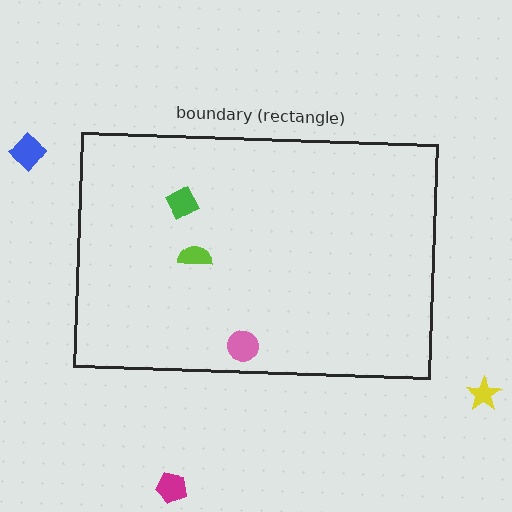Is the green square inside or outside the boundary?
Inside.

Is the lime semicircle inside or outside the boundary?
Inside.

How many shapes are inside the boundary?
3 inside, 3 outside.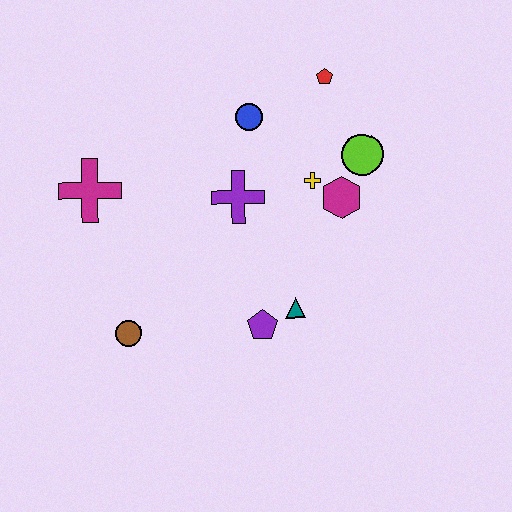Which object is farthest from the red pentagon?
The brown circle is farthest from the red pentagon.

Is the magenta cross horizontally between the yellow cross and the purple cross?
No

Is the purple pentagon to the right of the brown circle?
Yes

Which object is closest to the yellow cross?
The magenta hexagon is closest to the yellow cross.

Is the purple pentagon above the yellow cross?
No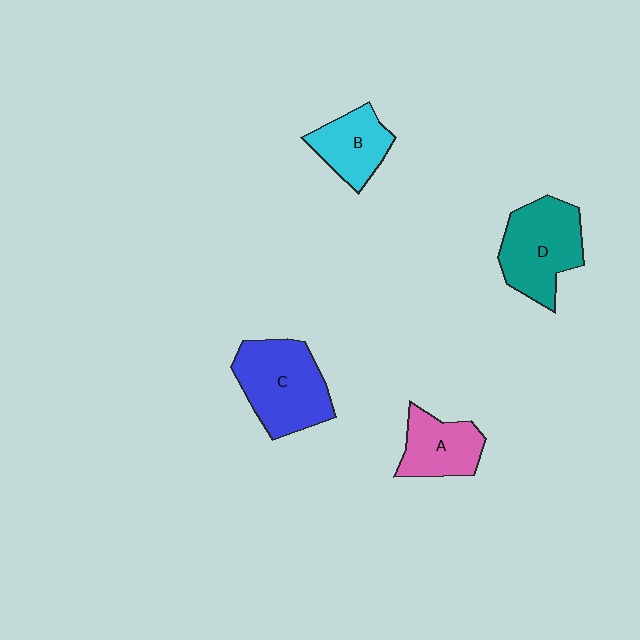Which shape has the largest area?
Shape C (blue).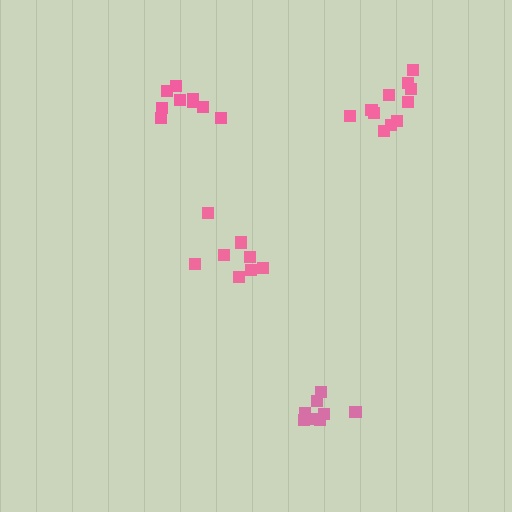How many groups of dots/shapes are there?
There are 4 groups.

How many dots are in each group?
Group 1: 8 dots, Group 2: 9 dots, Group 3: 11 dots, Group 4: 8 dots (36 total).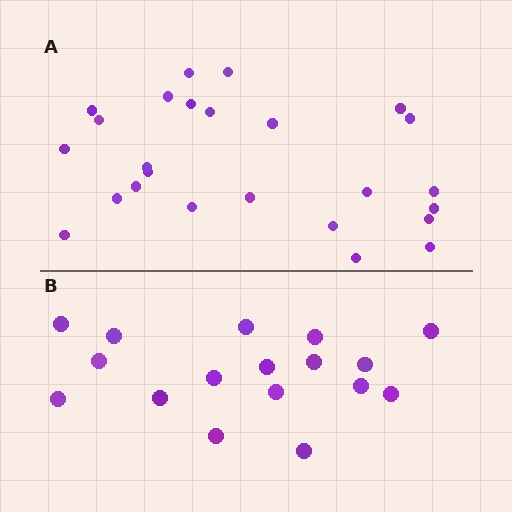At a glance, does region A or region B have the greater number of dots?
Region A (the top region) has more dots.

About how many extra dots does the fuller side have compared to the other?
Region A has roughly 8 or so more dots than region B.